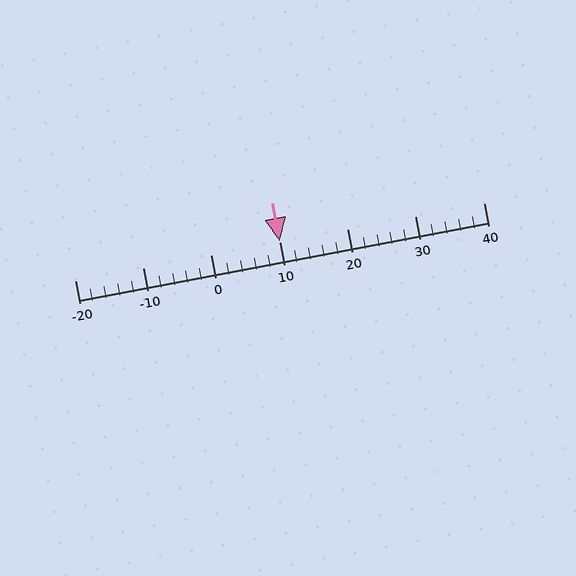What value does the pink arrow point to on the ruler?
The pink arrow points to approximately 10.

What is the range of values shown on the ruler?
The ruler shows values from -20 to 40.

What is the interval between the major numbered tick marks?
The major tick marks are spaced 10 units apart.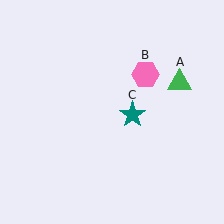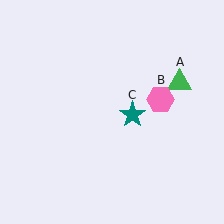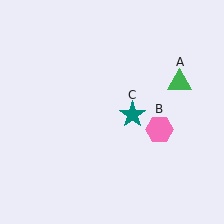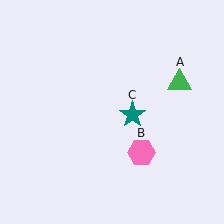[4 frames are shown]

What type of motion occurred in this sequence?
The pink hexagon (object B) rotated clockwise around the center of the scene.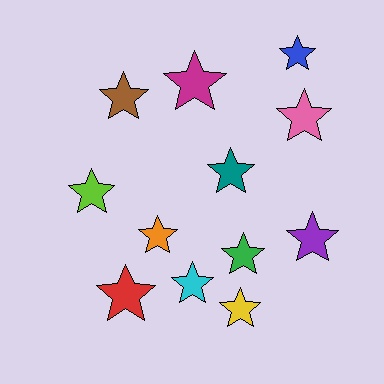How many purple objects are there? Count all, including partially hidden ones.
There is 1 purple object.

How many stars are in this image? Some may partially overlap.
There are 12 stars.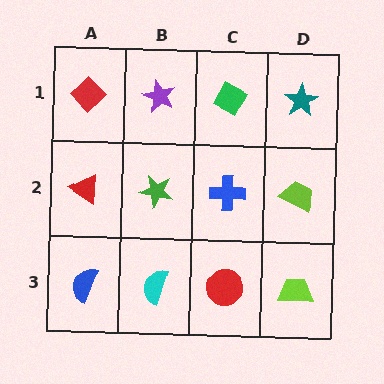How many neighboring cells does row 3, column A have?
2.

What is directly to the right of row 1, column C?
A teal star.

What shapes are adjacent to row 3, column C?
A blue cross (row 2, column C), a cyan semicircle (row 3, column B), a lime trapezoid (row 3, column D).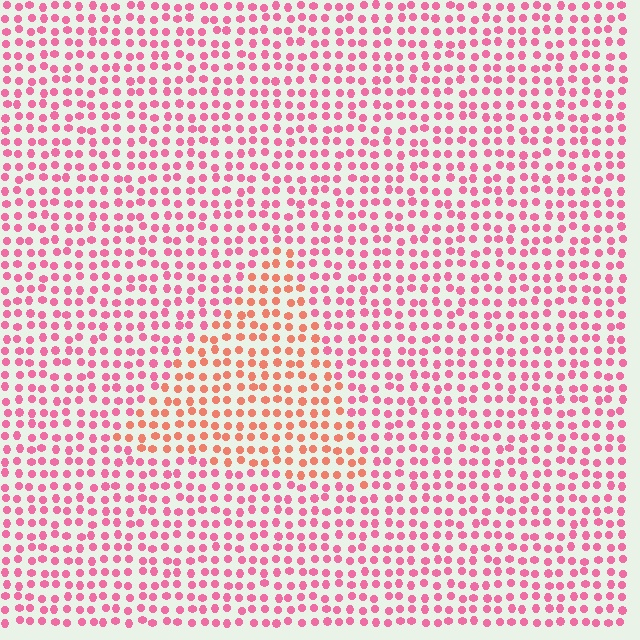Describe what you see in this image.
The image is filled with small pink elements in a uniform arrangement. A triangle-shaped region is visible where the elements are tinted to a slightly different hue, forming a subtle color boundary.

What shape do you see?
I see a triangle.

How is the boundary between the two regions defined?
The boundary is defined purely by a slight shift in hue (about 34 degrees). Spacing, size, and orientation are identical on both sides.